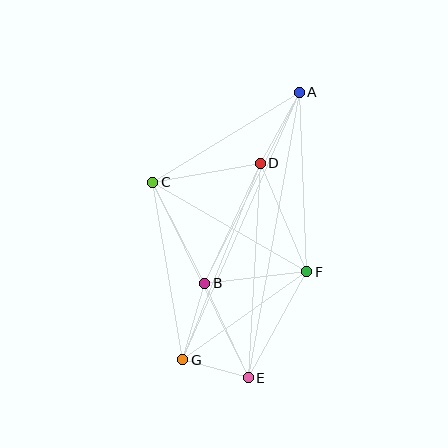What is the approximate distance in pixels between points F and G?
The distance between F and G is approximately 152 pixels.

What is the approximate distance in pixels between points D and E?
The distance between D and E is approximately 215 pixels.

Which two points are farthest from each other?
Points A and G are farthest from each other.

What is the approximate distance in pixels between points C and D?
The distance between C and D is approximately 109 pixels.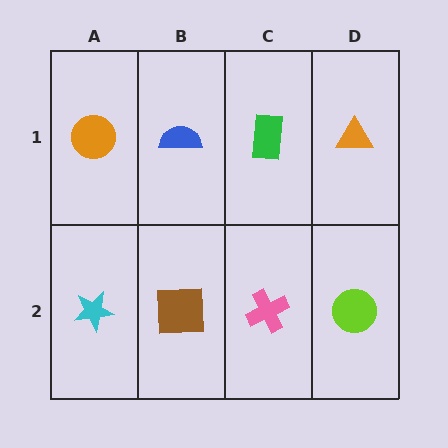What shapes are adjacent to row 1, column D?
A lime circle (row 2, column D), a green rectangle (row 1, column C).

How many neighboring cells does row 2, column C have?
3.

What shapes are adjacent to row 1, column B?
A brown square (row 2, column B), an orange circle (row 1, column A), a green rectangle (row 1, column C).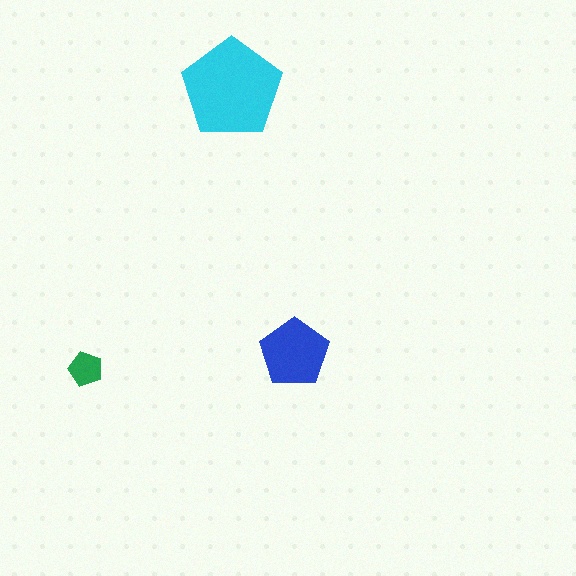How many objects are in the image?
There are 3 objects in the image.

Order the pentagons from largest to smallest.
the cyan one, the blue one, the green one.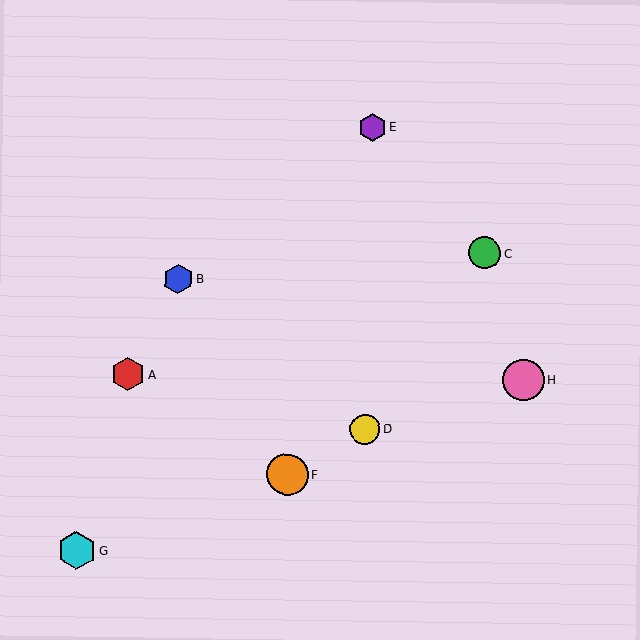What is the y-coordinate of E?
Object E is at y≈127.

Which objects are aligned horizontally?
Objects A, H are aligned horizontally.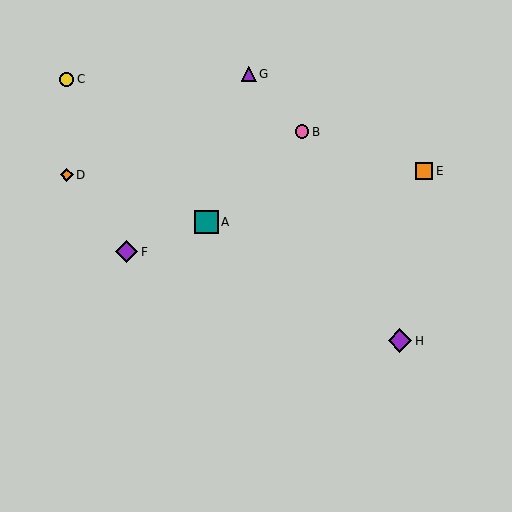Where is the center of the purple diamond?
The center of the purple diamond is at (400, 341).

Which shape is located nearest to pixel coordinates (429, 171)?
The orange square (labeled E) at (424, 171) is nearest to that location.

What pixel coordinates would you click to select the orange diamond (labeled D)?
Click at (67, 175) to select the orange diamond D.